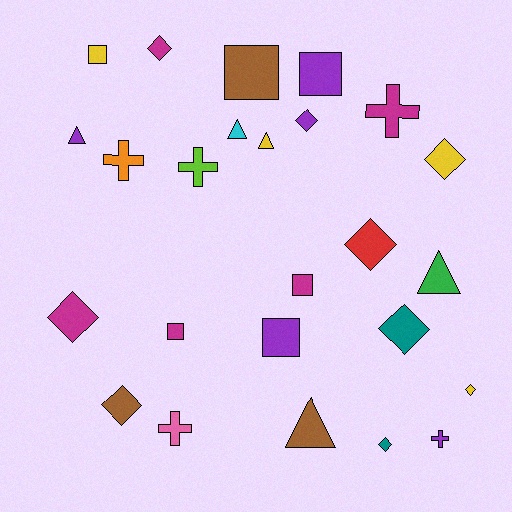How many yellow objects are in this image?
There are 4 yellow objects.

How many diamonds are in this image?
There are 9 diamonds.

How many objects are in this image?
There are 25 objects.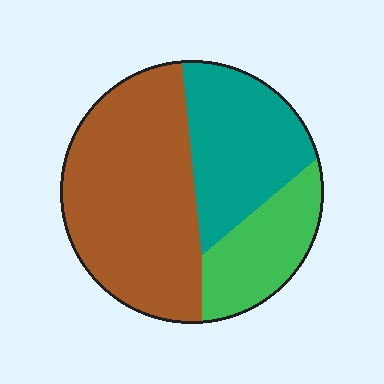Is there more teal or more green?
Teal.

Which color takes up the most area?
Brown, at roughly 50%.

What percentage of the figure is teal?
Teal covers around 30% of the figure.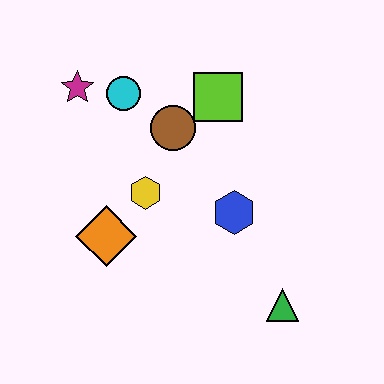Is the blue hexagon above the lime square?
No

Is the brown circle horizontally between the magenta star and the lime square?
Yes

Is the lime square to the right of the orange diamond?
Yes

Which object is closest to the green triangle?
The blue hexagon is closest to the green triangle.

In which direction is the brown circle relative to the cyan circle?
The brown circle is to the right of the cyan circle.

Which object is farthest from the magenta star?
The green triangle is farthest from the magenta star.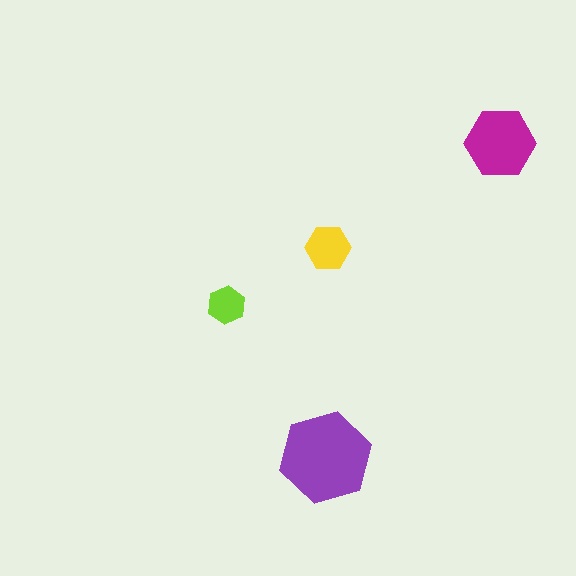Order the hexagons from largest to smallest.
the purple one, the magenta one, the yellow one, the lime one.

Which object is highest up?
The magenta hexagon is topmost.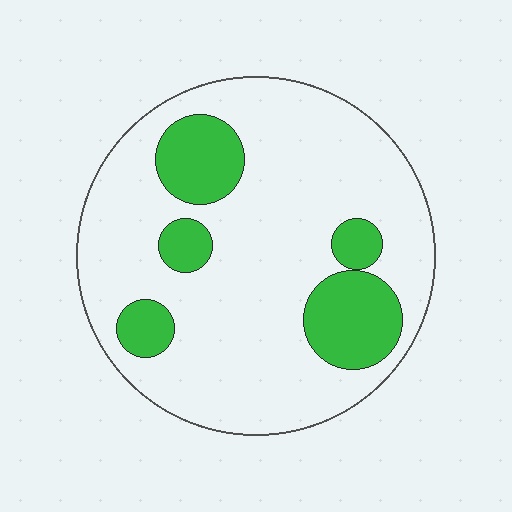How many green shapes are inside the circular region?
5.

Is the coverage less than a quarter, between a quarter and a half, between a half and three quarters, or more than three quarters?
Less than a quarter.